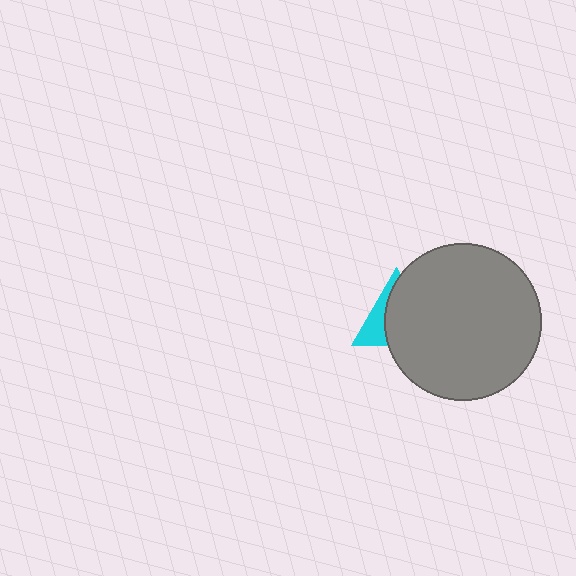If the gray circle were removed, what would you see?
You would see the complete cyan triangle.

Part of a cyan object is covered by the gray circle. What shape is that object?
It is a triangle.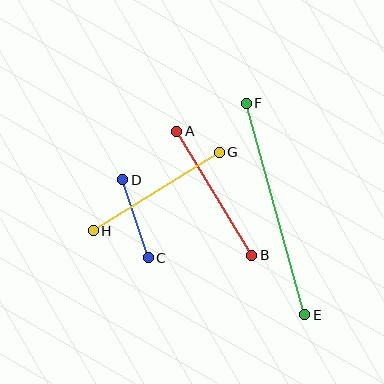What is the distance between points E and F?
The distance is approximately 219 pixels.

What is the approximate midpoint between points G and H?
The midpoint is at approximately (156, 192) pixels.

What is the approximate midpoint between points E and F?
The midpoint is at approximately (276, 209) pixels.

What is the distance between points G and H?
The distance is approximately 149 pixels.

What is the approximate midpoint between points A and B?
The midpoint is at approximately (214, 193) pixels.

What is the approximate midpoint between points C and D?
The midpoint is at approximately (135, 219) pixels.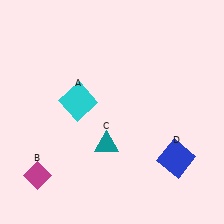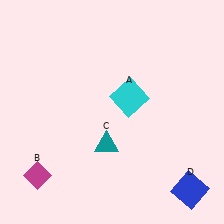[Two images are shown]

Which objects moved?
The objects that moved are: the cyan square (A), the blue square (D).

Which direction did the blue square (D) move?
The blue square (D) moved down.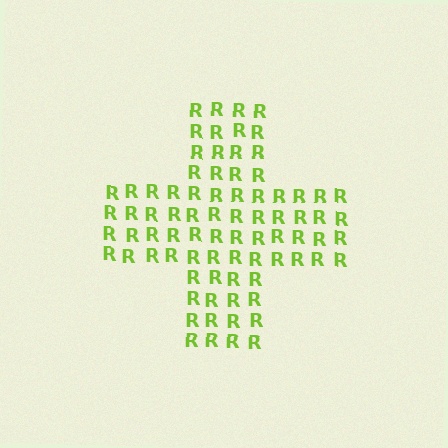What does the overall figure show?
The overall figure shows a cross.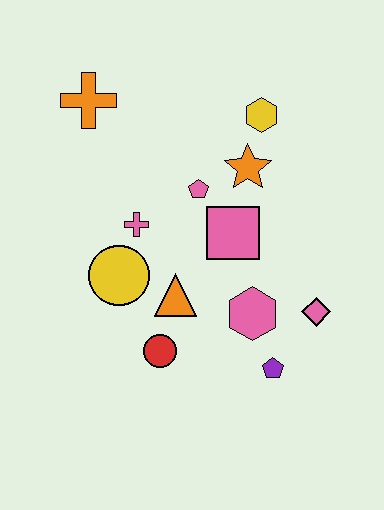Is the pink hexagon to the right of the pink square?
Yes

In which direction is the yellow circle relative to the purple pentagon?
The yellow circle is to the left of the purple pentagon.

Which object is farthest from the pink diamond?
The orange cross is farthest from the pink diamond.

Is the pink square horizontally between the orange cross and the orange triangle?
No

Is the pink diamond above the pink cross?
No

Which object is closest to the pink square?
The pink pentagon is closest to the pink square.